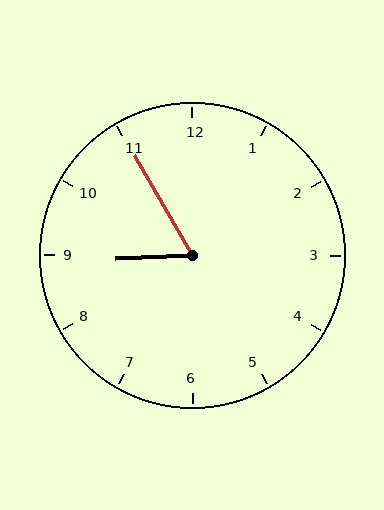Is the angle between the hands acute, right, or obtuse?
It is acute.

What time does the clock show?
8:55.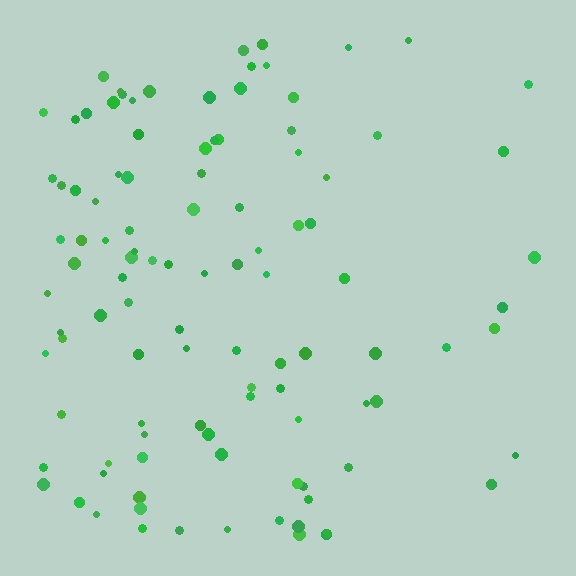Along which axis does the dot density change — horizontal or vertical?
Horizontal.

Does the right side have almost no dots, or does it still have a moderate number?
Still a moderate number, just noticeably fewer than the left.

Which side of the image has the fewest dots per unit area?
The right.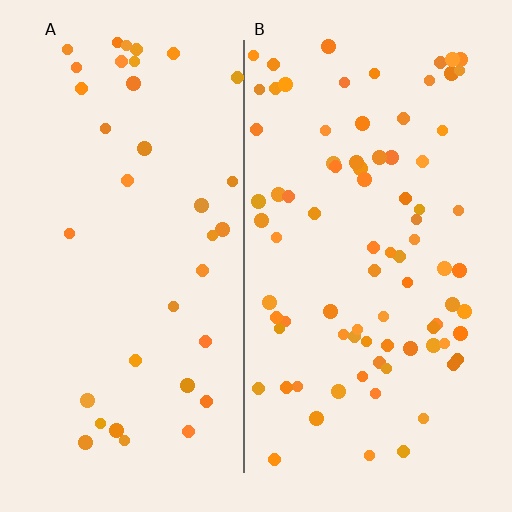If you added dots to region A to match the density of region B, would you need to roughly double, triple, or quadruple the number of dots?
Approximately double.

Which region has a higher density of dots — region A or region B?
B (the right).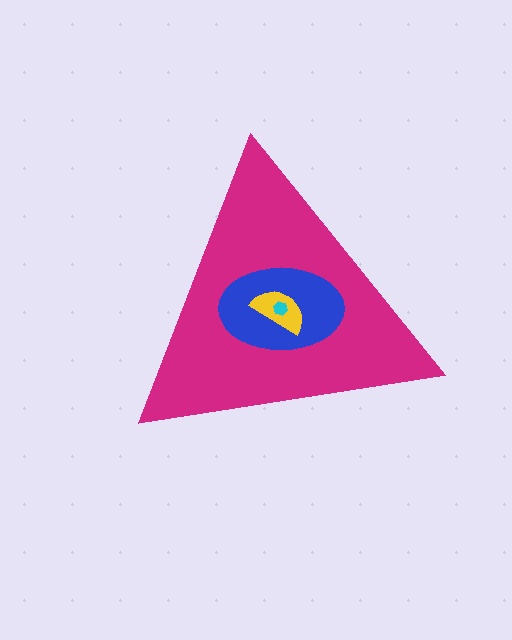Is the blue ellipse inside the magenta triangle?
Yes.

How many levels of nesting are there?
4.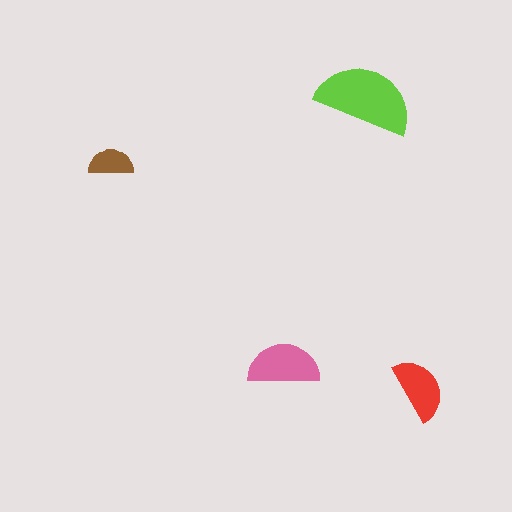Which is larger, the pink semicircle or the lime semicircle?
The lime one.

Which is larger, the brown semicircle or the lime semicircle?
The lime one.